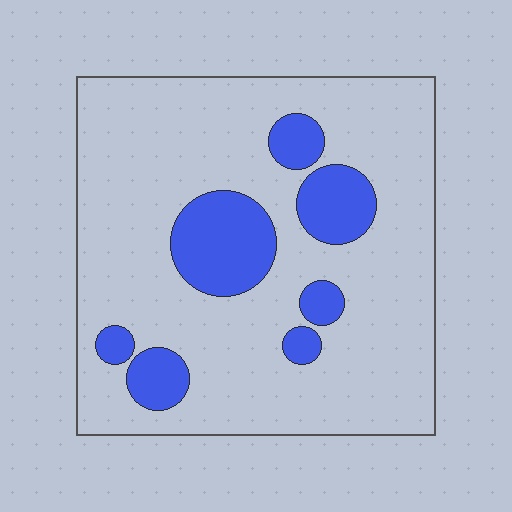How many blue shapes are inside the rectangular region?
7.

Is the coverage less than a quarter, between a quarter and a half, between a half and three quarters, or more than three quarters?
Less than a quarter.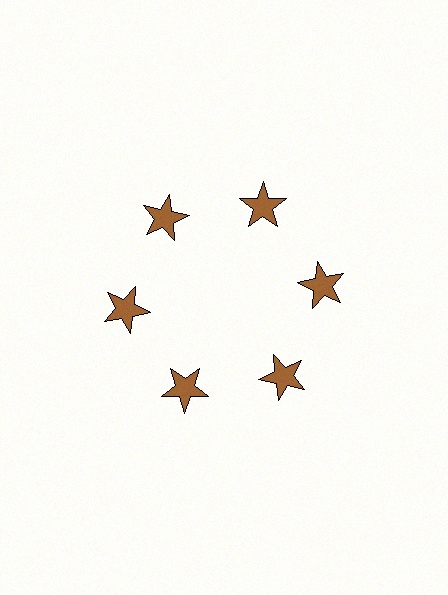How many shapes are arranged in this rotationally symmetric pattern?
There are 6 shapes, arranged in 6 groups of 1.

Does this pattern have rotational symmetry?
Yes, this pattern has 6-fold rotational symmetry. It looks the same after rotating 60 degrees around the center.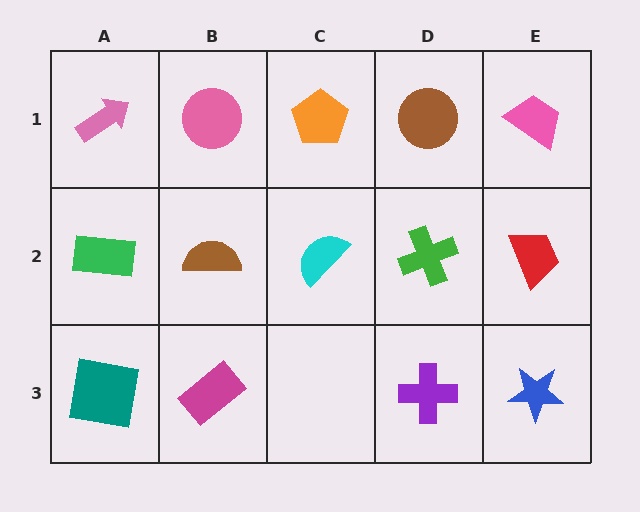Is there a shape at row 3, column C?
No, that cell is empty.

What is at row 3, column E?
A blue star.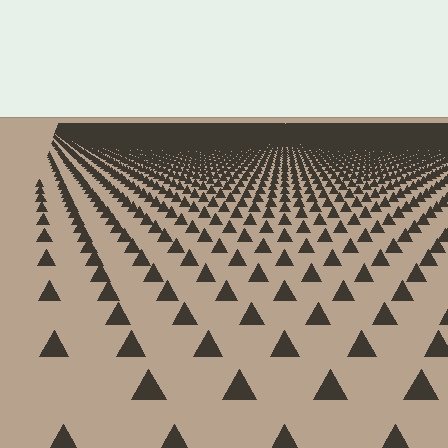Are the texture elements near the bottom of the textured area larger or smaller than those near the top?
Larger. Near the bottom, elements are closer to the viewer and appear at a bigger on-screen size.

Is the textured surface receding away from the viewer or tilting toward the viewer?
The surface is receding away from the viewer. Texture elements get smaller and denser toward the top.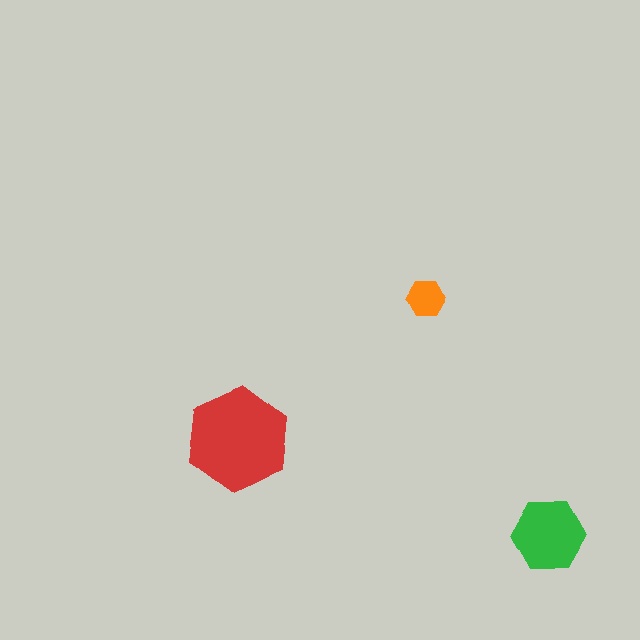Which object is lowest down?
The green hexagon is bottommost.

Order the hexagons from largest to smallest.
the red one, the green one, the orange one.